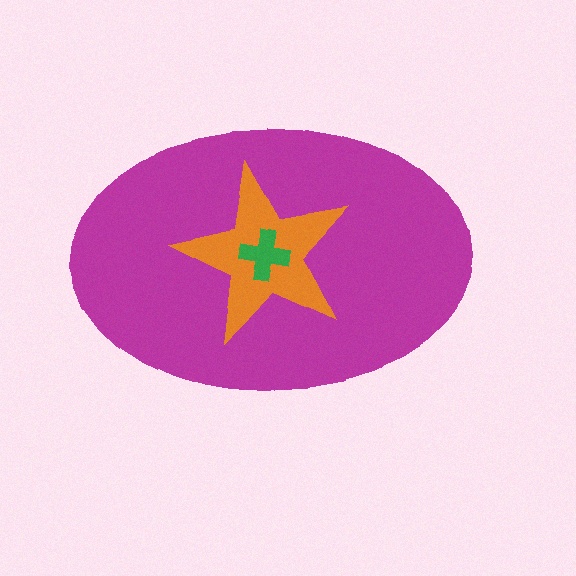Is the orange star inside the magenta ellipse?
Yes.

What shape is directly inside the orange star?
The green cross.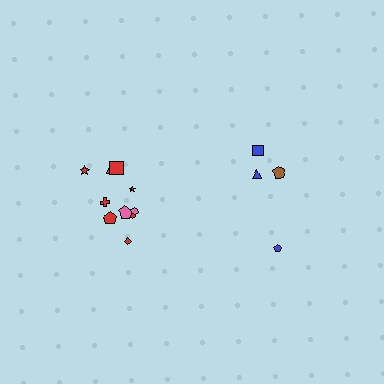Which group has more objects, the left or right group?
The left group.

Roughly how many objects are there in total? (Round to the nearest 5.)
Roughly 15 objects in total.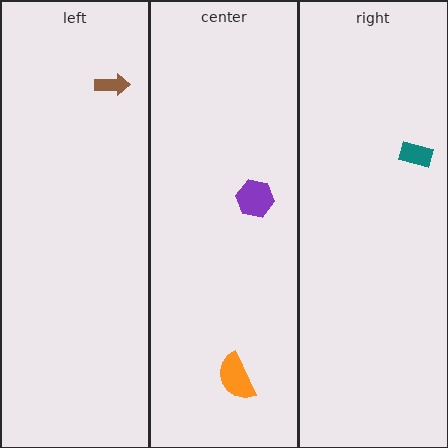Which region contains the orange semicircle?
The center region.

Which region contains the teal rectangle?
The right region.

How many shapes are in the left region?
1.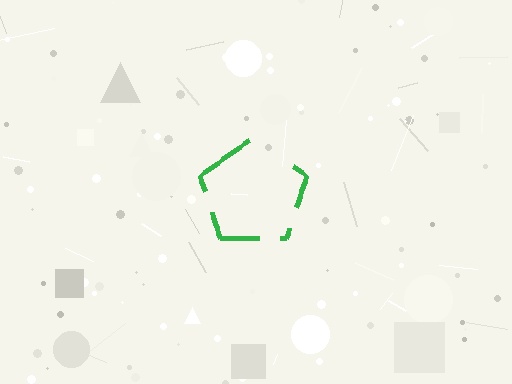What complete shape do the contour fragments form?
The contour fragments form a pentagon.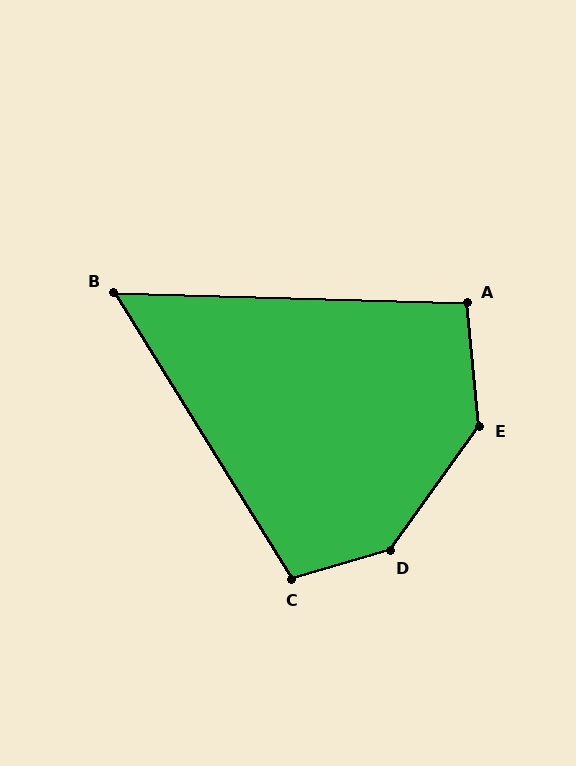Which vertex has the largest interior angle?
D, at approximately 142 degrees.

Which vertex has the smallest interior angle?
B, at approximately 57 degrees.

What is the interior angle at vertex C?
Approximately 105 degrees (obtuse).